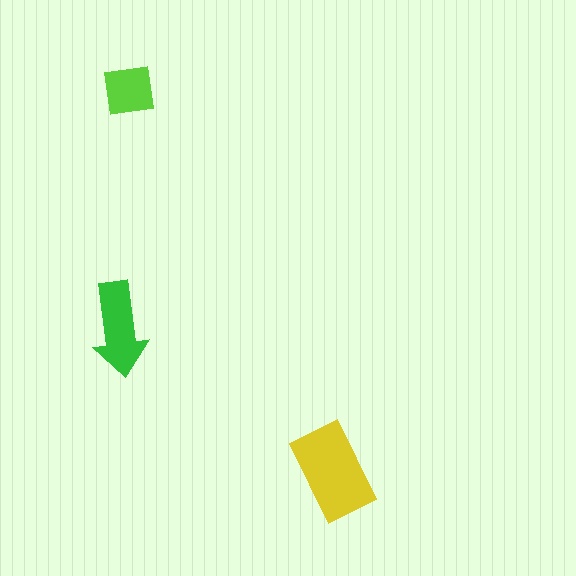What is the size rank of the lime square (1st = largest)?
3rd.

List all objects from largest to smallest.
The yellow rectangle, the green arrow, the lime square.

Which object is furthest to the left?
The green arrow is leftmost.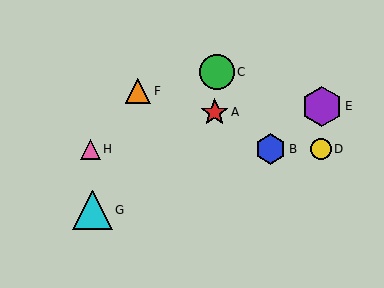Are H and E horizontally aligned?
No, H is at y≈149 and E is at y≈106.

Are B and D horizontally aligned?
Yes, both are at y≈149.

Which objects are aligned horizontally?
Objects B, D, H are aligned horizontally.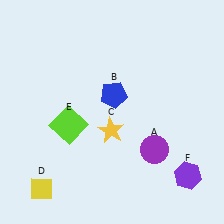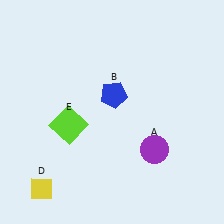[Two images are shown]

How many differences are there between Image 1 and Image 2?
There are 2 differences between the two images.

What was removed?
The yellow star (C), the purple hexagon (F) were removed in Image 2.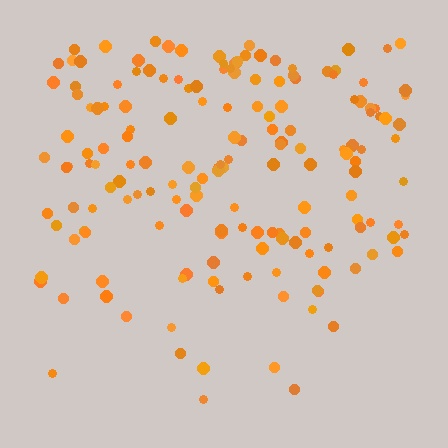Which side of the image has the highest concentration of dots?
The top.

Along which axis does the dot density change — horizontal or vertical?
Vertical.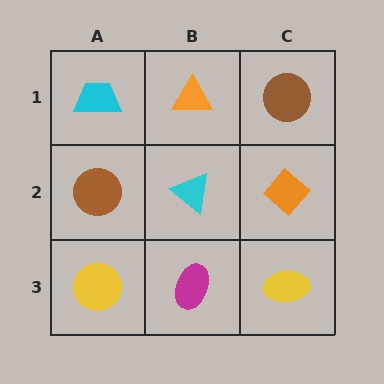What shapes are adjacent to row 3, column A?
A brown circle (row 2, column A), a magenta ellipse (row 3, column B).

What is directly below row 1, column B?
A cyan triangle.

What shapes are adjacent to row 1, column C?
An orange diamond (row 2, column C), an orange triangle (row 1, column B).